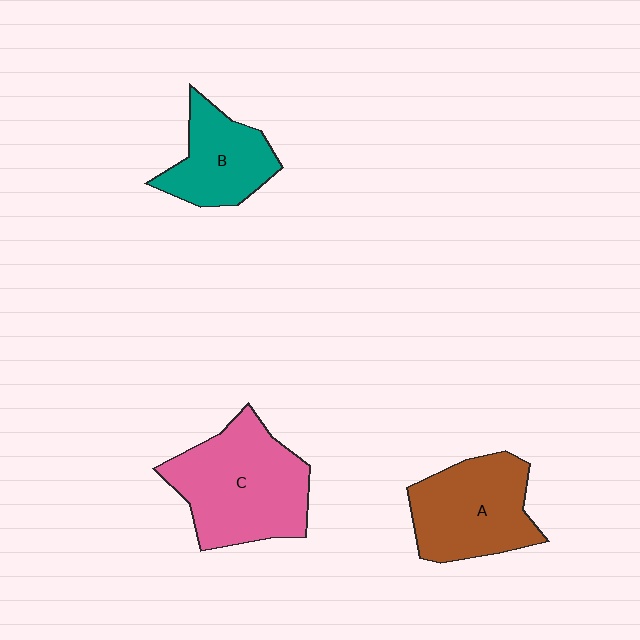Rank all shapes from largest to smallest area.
From largest to smallest: C (pink), A (brown), B (teal).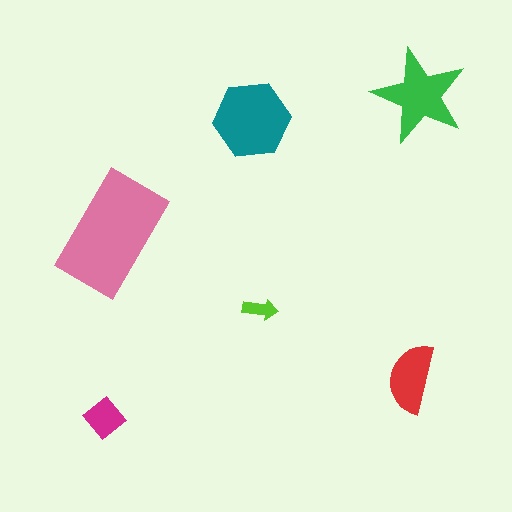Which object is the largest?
The pink rectangle.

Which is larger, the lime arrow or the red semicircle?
The red semicircle.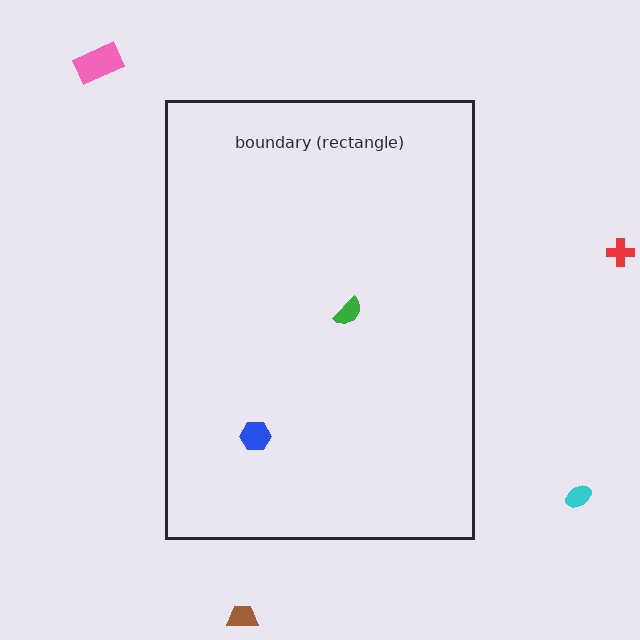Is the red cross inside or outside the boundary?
Outside.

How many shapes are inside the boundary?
2 inside, 4 outside.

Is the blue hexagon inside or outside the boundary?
Inside.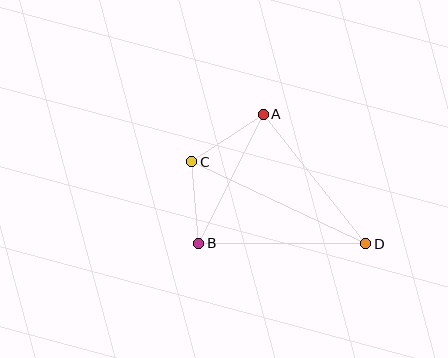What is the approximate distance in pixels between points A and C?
The distance between A and C is approximately 86 pixels.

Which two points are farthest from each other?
Points C and D are farthest from each other.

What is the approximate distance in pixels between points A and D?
The distance between A and D is approximately 165 pixels.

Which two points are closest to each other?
Points B and C are closest to each other.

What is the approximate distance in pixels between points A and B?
The distance between A and B is approximately 144 pixels.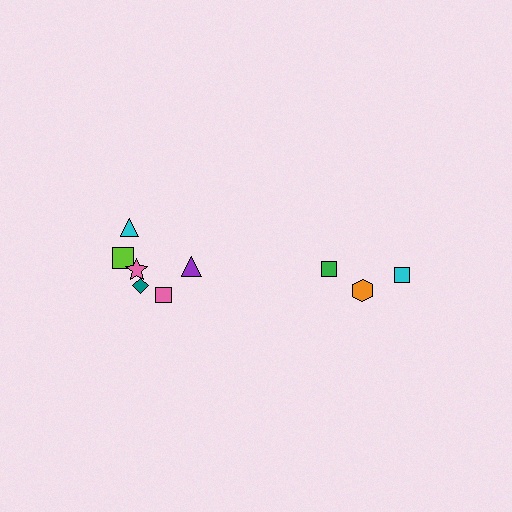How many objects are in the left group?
There are 6 objects.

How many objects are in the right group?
There are 3 objects.